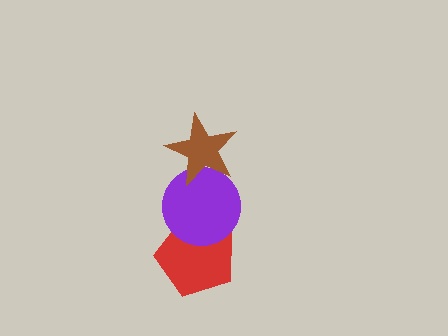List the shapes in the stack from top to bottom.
From top to bottom: the brown star, the purple circle, the red pentagon.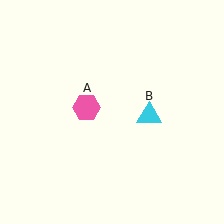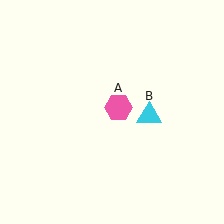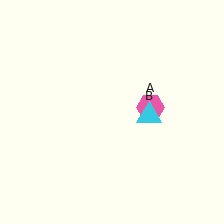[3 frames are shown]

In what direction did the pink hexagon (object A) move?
The pink hexagon (object A) moved right.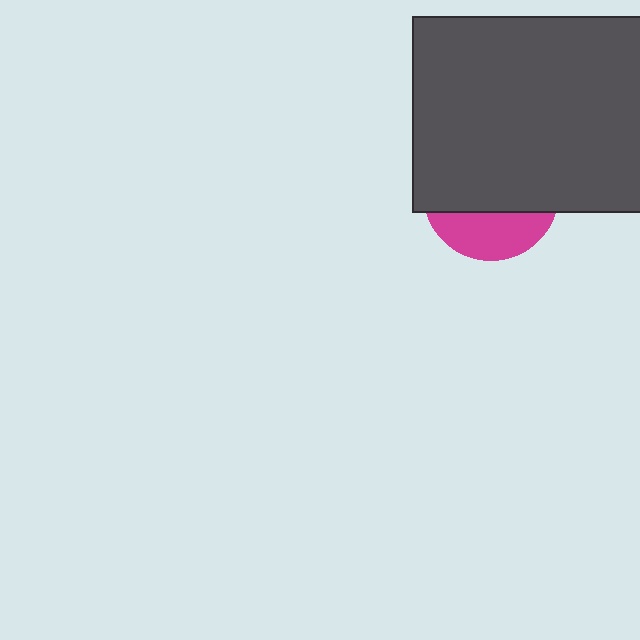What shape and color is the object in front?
The object in front is a dark gray rectangle.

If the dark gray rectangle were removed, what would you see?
You would see the complete magenta circle.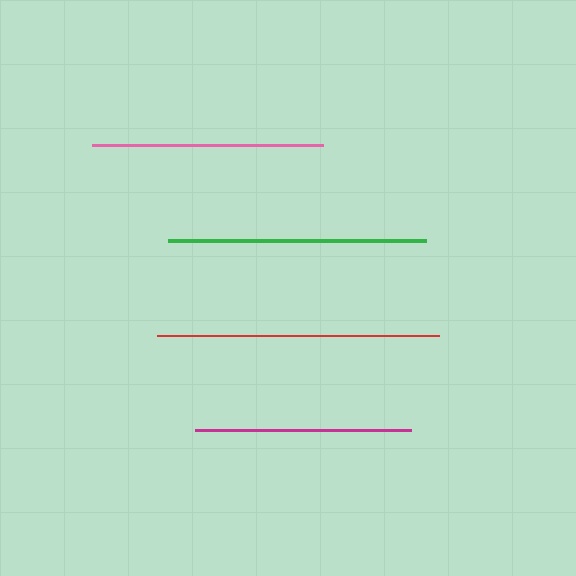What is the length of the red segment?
The red segment is approximately 282 pixels long.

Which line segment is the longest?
The red line is the longest at approximately 282 pixels.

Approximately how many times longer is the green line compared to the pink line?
The green line is approximately 1.1 times the length of the pink line.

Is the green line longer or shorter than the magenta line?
The green line is longer than the magenta line.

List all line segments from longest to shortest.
From longest to shortest: red, green, pink, magenta.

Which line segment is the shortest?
The magenta line is the shortest at approximately 216 pixels.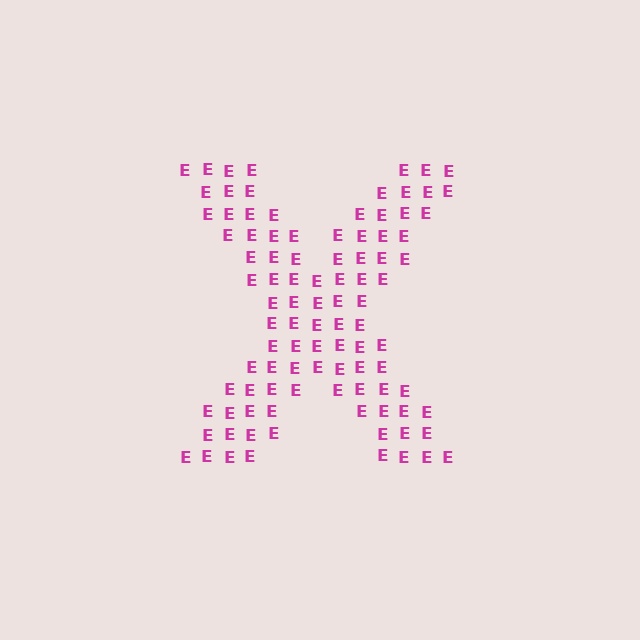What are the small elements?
The small elements are letter E's.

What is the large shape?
The large shape is the letter X.